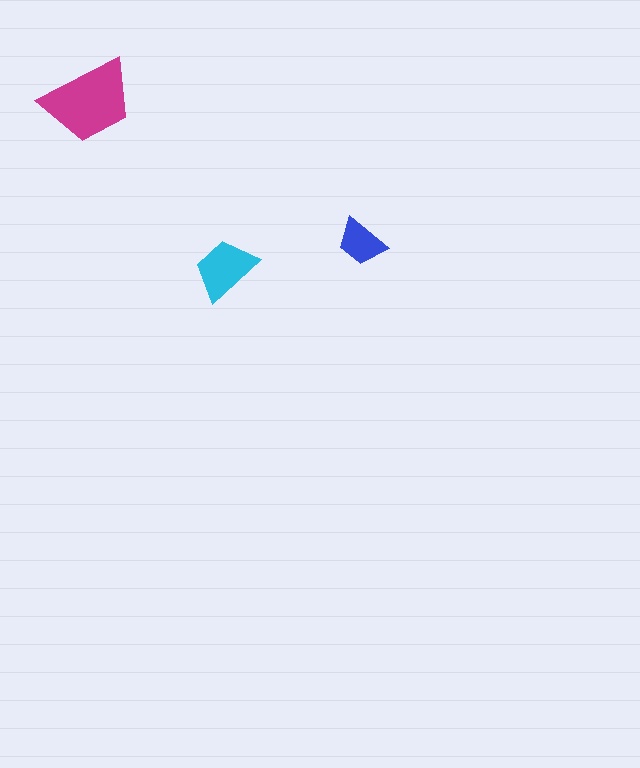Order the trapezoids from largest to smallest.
the magenta one, the cyan one, the blue one.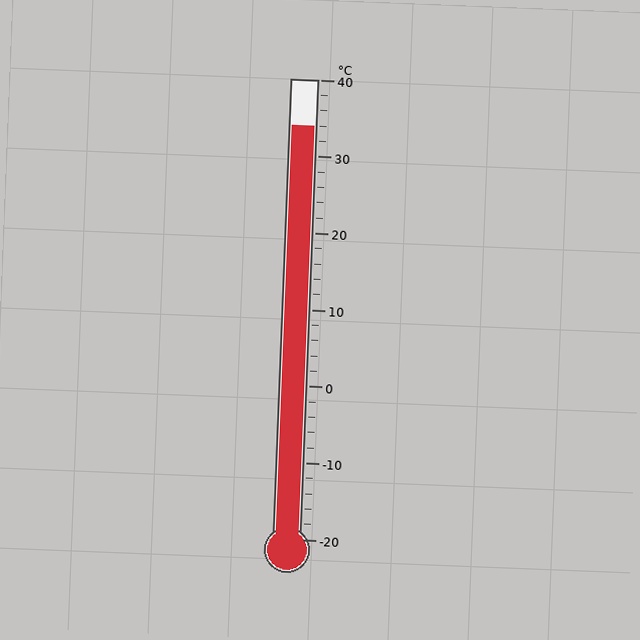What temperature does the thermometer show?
The thermometer shows approximately 34°C.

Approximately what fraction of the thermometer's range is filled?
The thermometer is filled to approximately 90% of its range.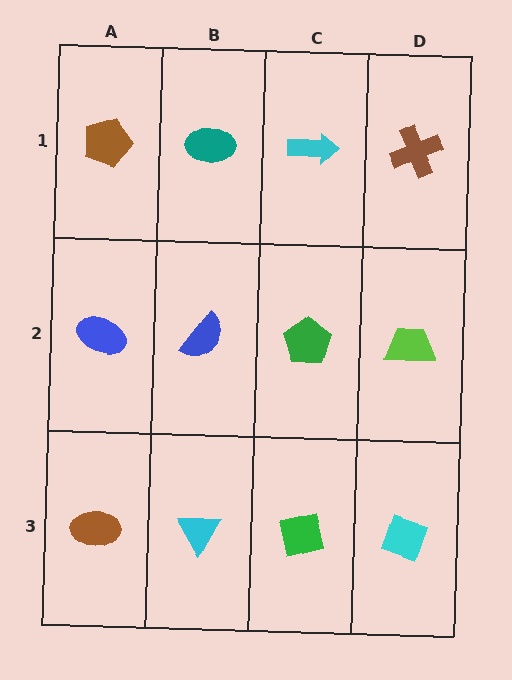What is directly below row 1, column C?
A green pentagon.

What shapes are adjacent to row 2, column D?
A brown cross (row 1, column D), a cyan diamond (row 3, column D), a green pentagon (row 2, column C).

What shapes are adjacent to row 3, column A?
A blue ellipse (row 2, column A), a cyan triangle (row 3, column B).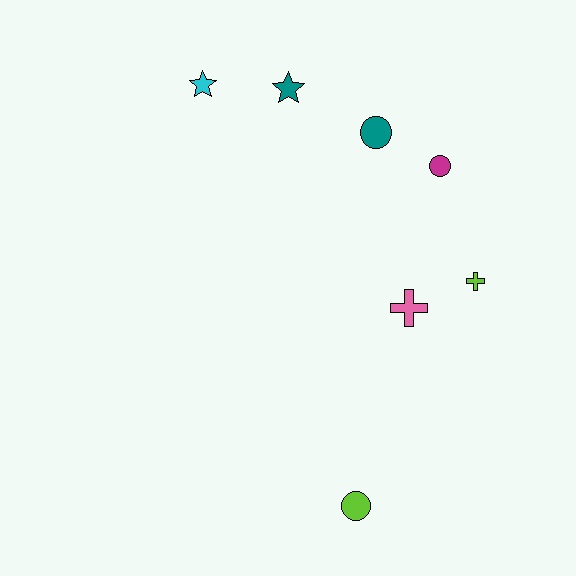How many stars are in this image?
There are 2 stars.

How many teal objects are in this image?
There are 2 teal objects.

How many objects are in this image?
There are 7 objects.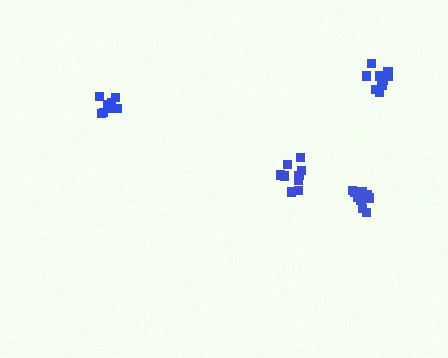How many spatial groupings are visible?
There are 4 spatial groupings.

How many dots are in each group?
Group 1: 11 dots, Group 2: 9 dots, Group 3: 8 dots, Group 4: 10 dots (38 total).